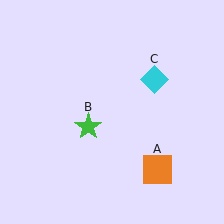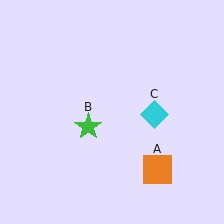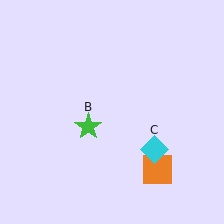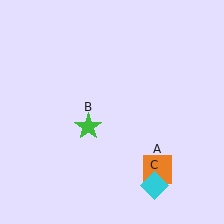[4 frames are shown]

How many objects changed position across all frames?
1 object changed position: cyan diamond (object C).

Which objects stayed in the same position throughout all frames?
Orange square (object A) and green star (object B) remained stationary.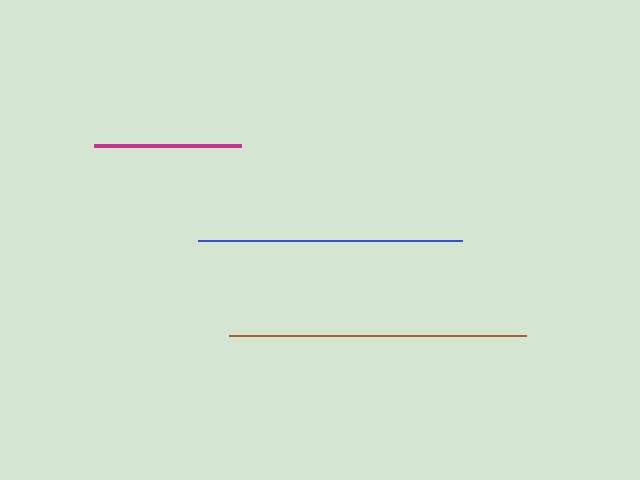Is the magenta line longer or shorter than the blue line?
The blue line is longer than the magenta line.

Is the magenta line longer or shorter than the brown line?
The brown line is longer than the magenta line.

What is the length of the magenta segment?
The magenta segment is approximately 147 pixels long.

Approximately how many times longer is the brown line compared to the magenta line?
The brown line is approximately 2.0 times the length of the magenta line.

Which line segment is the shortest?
The magenta line is the shortest at approximately 147 pixels.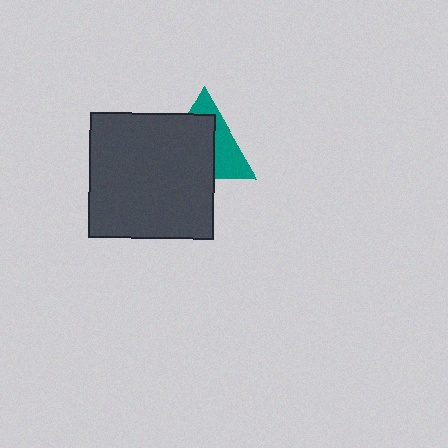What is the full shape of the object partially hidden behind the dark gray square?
The partially hidden object is a teal triangle.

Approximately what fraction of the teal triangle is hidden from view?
Roughly 60% of the teal triangle is hidden behind the dark gray square.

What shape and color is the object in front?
The object in front is a dark gray square.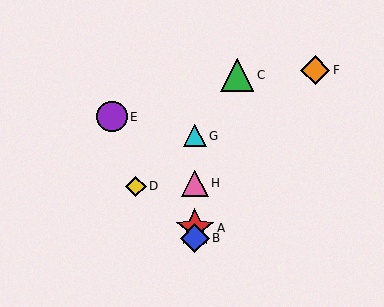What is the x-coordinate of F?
Object F is at x≈315.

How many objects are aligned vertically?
4 objects (A, B, G, H) are aligned vertically.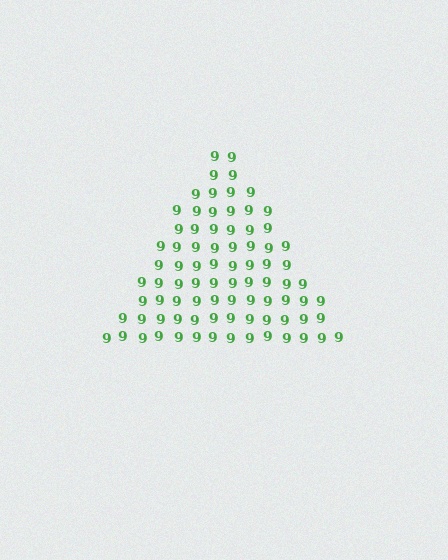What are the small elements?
The small elements are digit 9's.